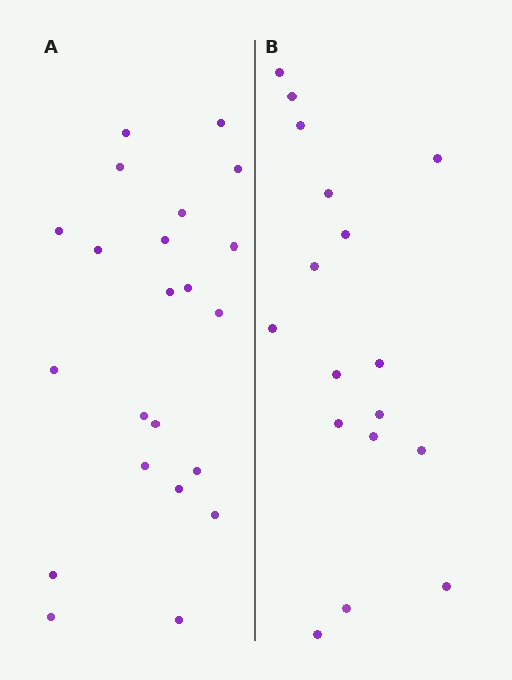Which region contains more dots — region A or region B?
Region A (the left region) has more dots.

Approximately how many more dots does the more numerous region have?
Region A has about 5 more dots than region B.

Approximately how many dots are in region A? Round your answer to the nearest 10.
About 20 dots. (The exact count is 22, which rounds to 20.)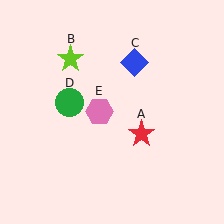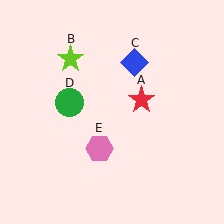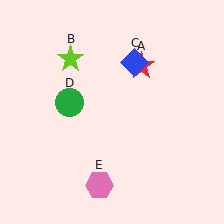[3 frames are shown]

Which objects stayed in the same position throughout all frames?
Lime star (object B) and blue diamond (object C) and green circle (object D) remained stationary.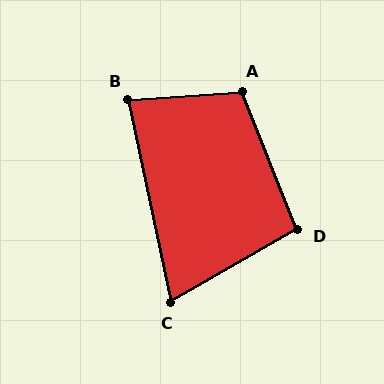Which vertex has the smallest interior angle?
C, at approximately 72 degrees.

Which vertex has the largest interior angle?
A, at approximately 108 degrees.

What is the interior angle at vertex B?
Approximately 82 degrees (acute).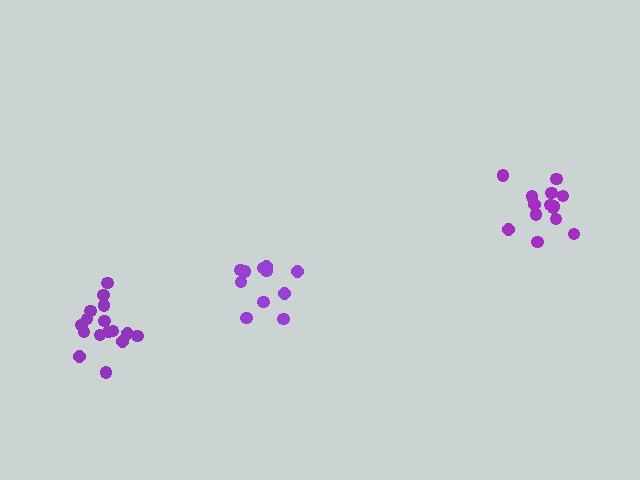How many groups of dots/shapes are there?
There are 3 groups.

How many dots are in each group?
Group 1: 11 dots, Group 2: 15 dots, Group 3: 16 dots (42 total).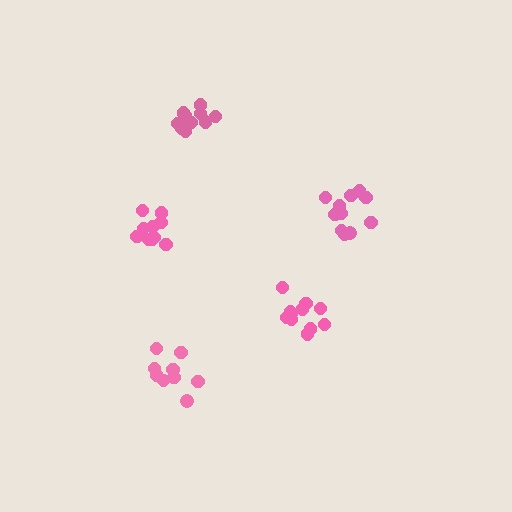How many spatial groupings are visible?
There are 5 spatial groupings.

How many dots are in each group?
Group 1: 11 dots, Group 2: 10 dots, Group 3: 11 dots, Group 4: 11 dots, Group 5: 9 dots (52 total).